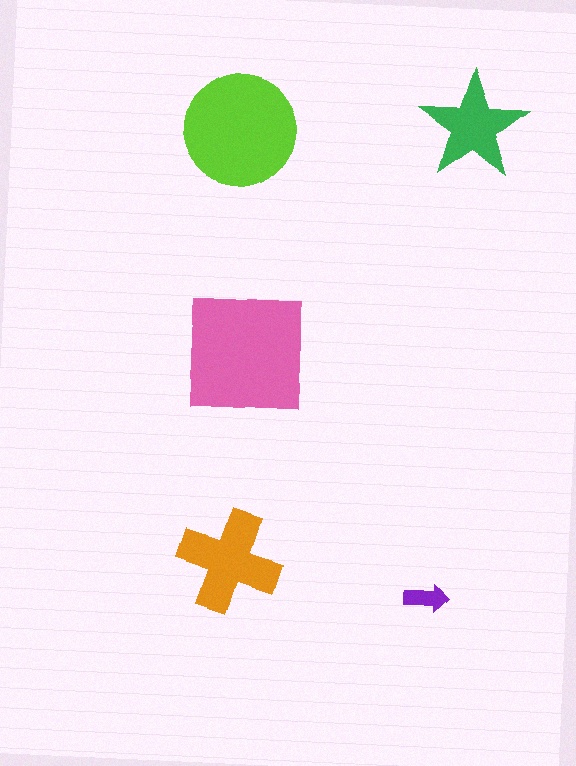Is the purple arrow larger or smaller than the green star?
Smaller.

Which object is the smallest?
The purple arrow.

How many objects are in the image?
There are 5 objects in the image.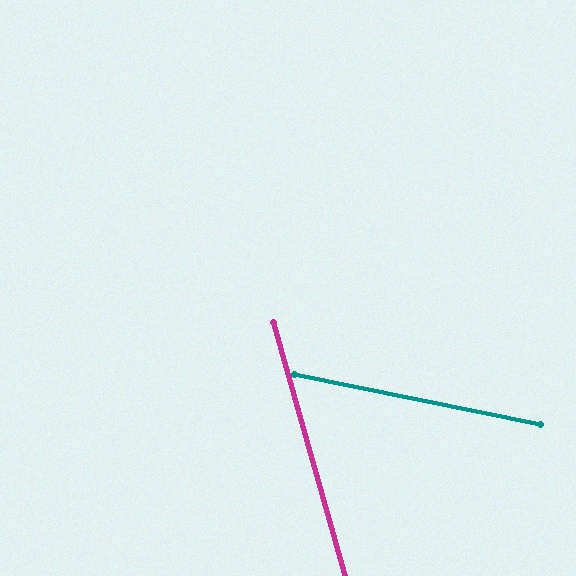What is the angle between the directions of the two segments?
Approximately 63 degrees.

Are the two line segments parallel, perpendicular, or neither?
Neither parallel nor perpendicular — they differ by about 63°.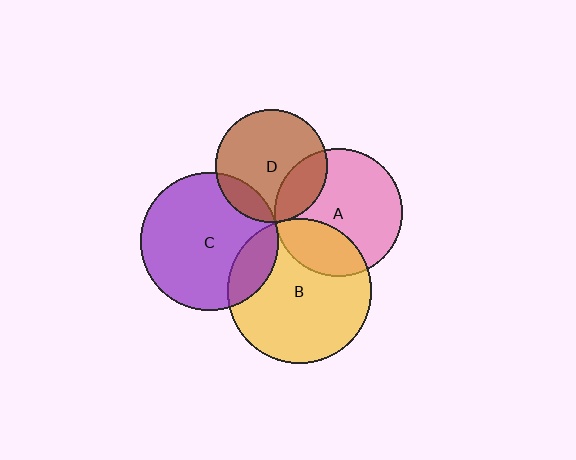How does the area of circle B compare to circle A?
Approximately 1.3 times.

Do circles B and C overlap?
Yes.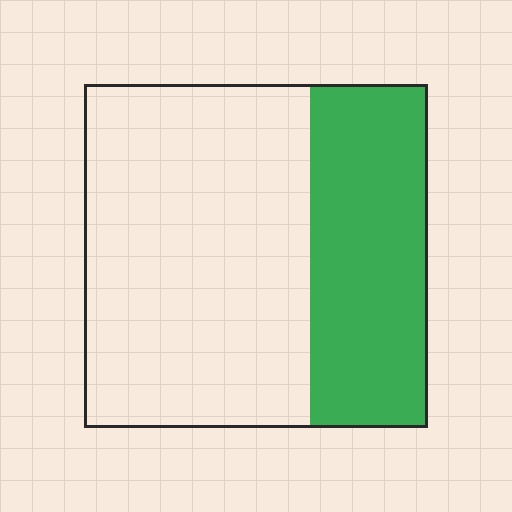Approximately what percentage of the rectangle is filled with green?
Approximately 35%.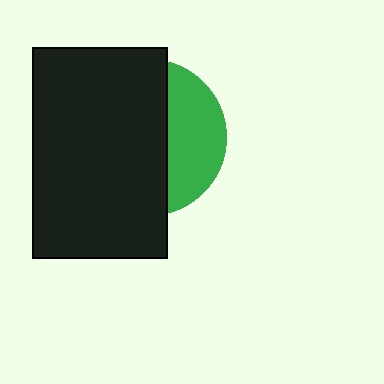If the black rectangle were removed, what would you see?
You would see the complete green circle.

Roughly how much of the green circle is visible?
A small part of it is visible (roughly 35%).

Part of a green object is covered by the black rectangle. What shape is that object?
It is a circle.